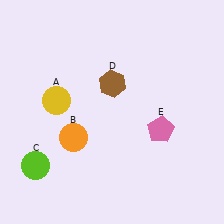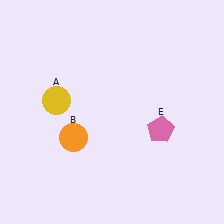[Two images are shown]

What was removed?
The brown hexagon (D), the lime circle (C) were removed in Image 2.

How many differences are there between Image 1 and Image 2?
There are 2 differences between the two images.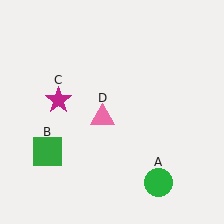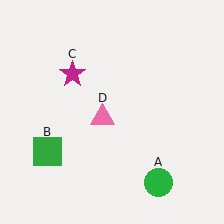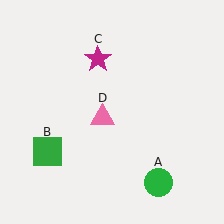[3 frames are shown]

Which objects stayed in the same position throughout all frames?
Green circle (object A) and green square (object B) and pink triangle (object D) remained stationary.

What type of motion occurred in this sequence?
The magenta star (object C) rotated clockwise around the center of the scene.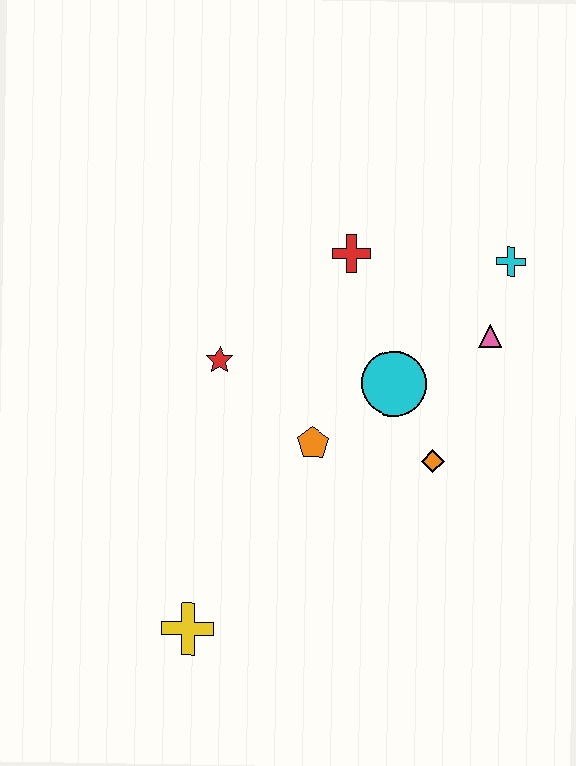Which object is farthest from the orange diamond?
The yellow cross is farthest from the orange diamond.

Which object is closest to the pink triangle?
The cyan cross is closest to the pink triangle.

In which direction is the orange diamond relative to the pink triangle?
The orange diamond is below the pink triangle.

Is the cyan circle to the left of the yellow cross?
No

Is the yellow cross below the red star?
Yes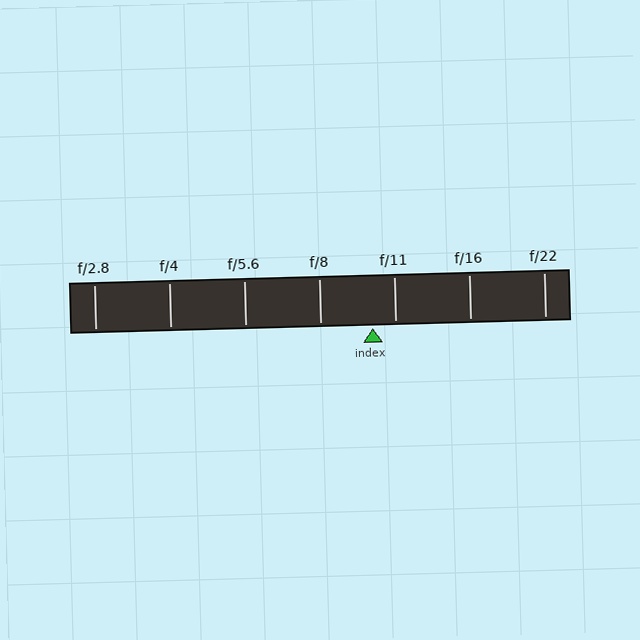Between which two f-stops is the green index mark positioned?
The index mark is between f/8 and f/11.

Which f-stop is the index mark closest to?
The index mark is closest to f/11.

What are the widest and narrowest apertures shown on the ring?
The widest aperture shown is f/2.8 and the narrowest is f/22.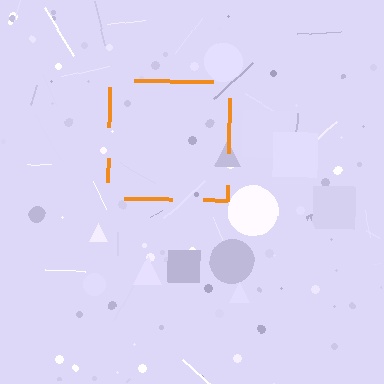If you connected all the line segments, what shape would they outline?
They would outline a square.